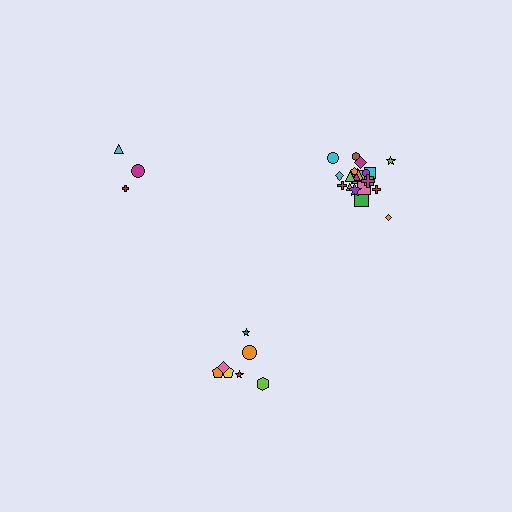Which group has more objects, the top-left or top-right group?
The top-right group.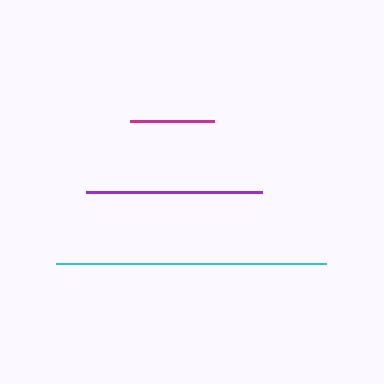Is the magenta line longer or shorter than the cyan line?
The cyan line is longer than the magenta line.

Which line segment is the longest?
The cyan line is the longest at approximately 270 pixels.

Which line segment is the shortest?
The magenta line is the shortest at approximately 84 pixels.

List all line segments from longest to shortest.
From longest to shortest: cyan, purple, magenta.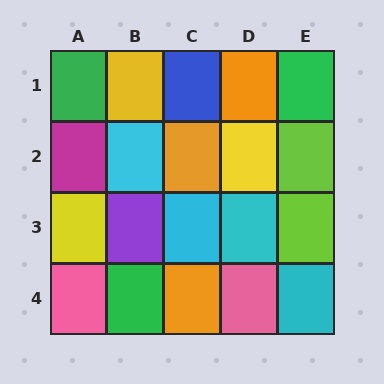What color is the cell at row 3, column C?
Cyan.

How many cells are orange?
3 cells are orange.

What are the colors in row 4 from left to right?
Pink, green, orange, pink, cyan.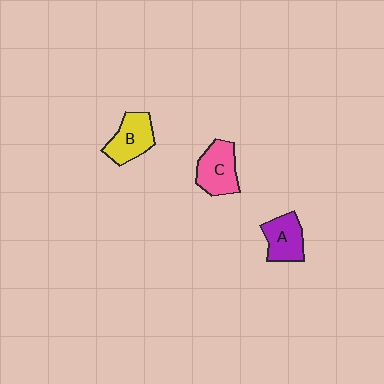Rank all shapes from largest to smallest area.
From largest to smallest: C (pink), B (yellow), A (purple).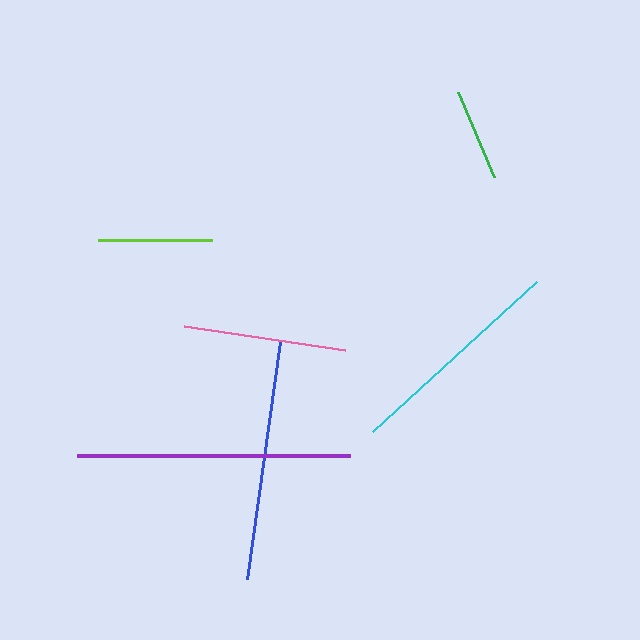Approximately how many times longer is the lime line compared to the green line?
The lime line is approximately 1.2 times the length of the green line.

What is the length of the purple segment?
The purple segment is approximately 273 pixels long.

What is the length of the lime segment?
The lime segment is approximately 114 pixels long.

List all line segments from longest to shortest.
From longest to shortest: purple, blue, cyan, pink, lime, green.